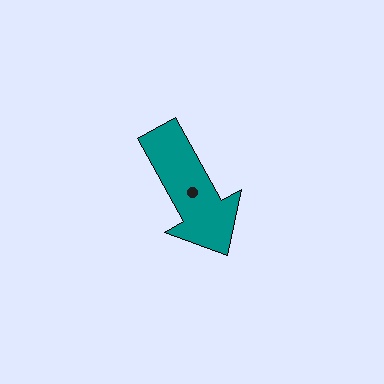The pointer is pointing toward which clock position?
Roughly 5 o'clock.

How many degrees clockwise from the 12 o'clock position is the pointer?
Approximately 151 degrees.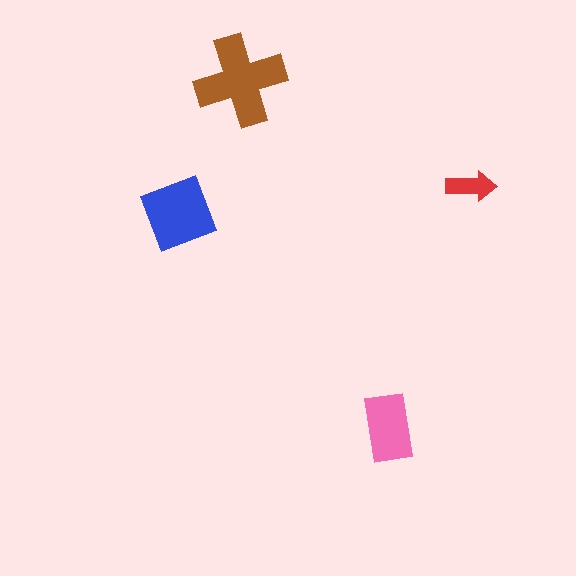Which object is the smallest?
The red arrow.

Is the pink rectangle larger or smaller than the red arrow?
Larger.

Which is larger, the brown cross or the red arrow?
The brown cross.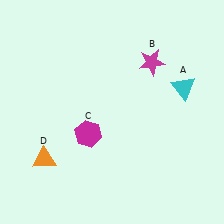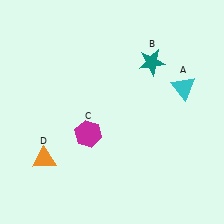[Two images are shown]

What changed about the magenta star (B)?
In Image 1, B is magenta. In Image 2, it changed to teal.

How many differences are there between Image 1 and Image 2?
There is 1 difference between the two images.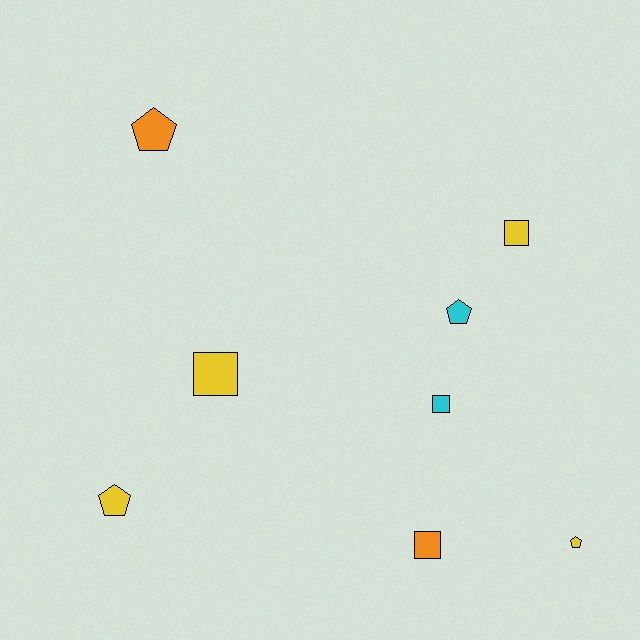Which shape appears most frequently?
Square, with 4 objects.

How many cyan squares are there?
There is 1 cyan square.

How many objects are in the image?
There are 8 objects.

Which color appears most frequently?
Yellow, with 4 objects.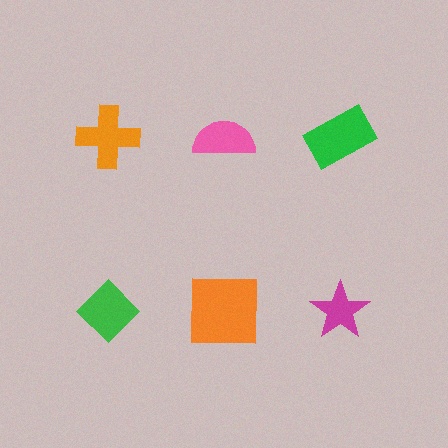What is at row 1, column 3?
A green rectangle.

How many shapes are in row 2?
3 shapes.